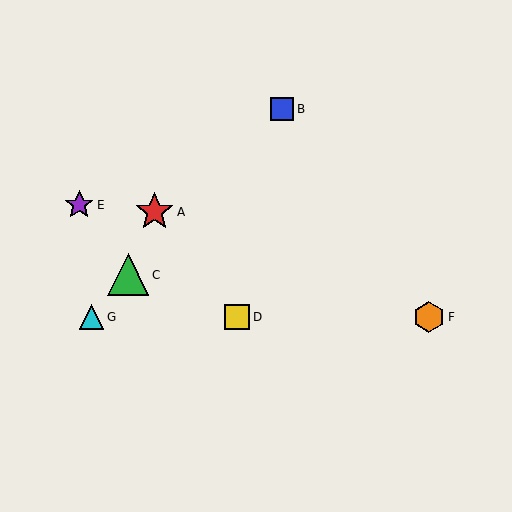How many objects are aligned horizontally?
3 objects (D, F, G) are aligned horizontally.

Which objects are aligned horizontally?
Objects D, F, G are aligned horizontally.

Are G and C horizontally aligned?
No, G is at y≈317 and C is at y≈275.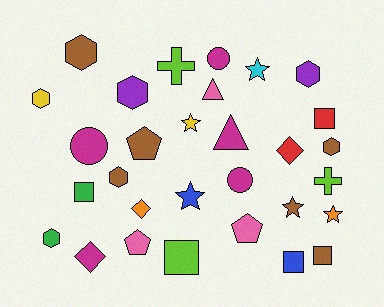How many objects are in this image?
There are 30 objects.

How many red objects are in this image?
There are 2 red objects.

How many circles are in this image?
There are 3 circles.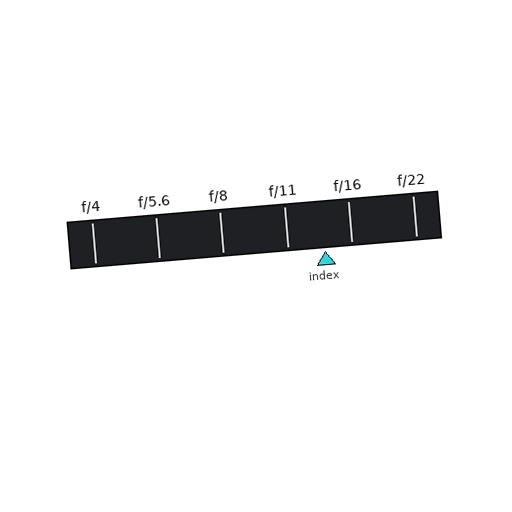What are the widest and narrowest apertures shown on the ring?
The widest aperture shown is f/4 and the narrowest is f/22.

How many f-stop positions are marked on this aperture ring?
There are 6 f-stop positions marked.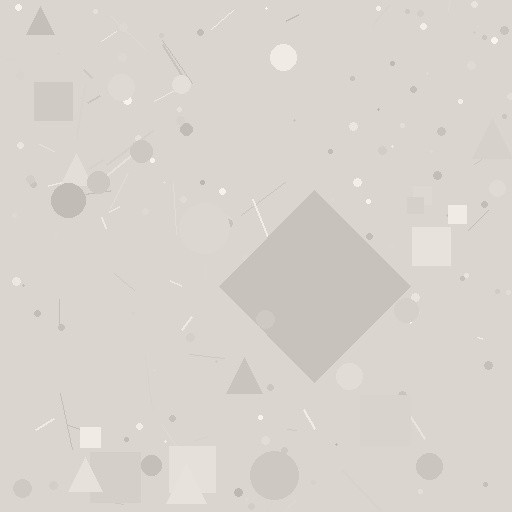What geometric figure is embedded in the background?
A diamond is embedded in the background.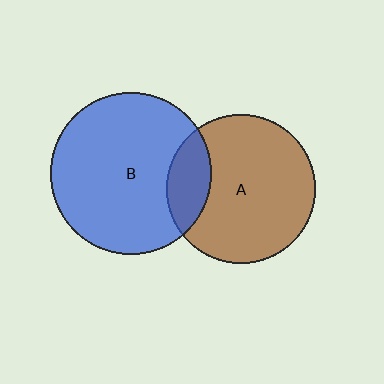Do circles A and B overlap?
Yes.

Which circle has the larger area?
Circle B (blue).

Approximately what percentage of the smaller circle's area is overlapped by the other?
Approximately 20%.